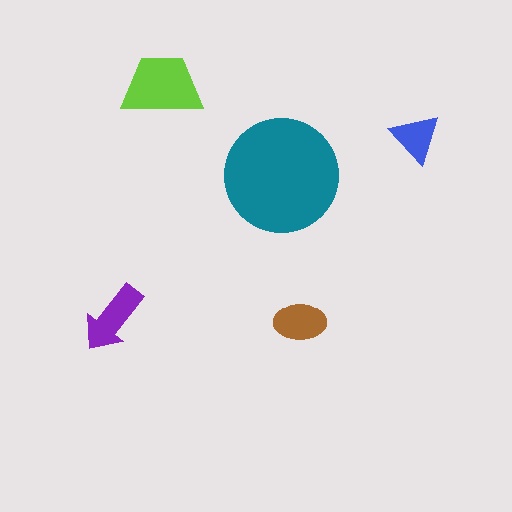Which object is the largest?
The teal circle.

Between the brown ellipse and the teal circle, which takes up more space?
The teal circle.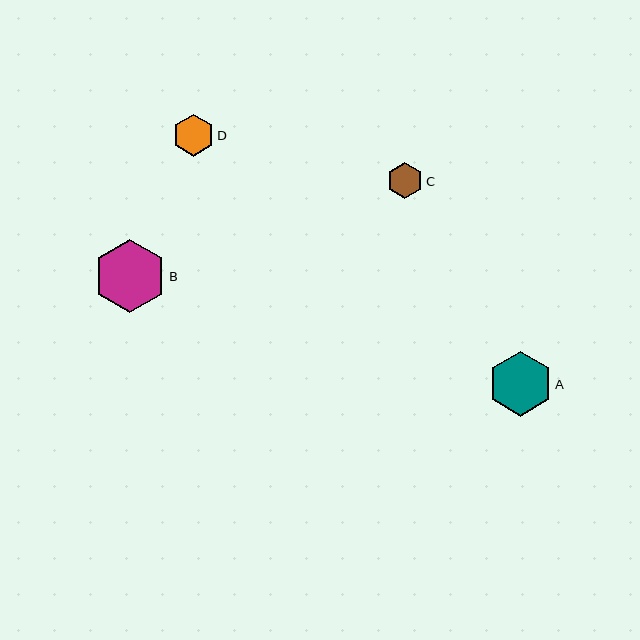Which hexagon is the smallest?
Hexagon C is the smallest with a size of approximately 36 pixels.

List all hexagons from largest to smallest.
From largest to smallest: B, A, D, C.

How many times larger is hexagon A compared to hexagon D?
Hexagon A is approximately 1.6 times the size of hexagon D.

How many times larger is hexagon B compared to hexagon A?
Hexagon B is approximately 1.1 times the size of hexagon A.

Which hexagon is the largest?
Hexagon B is the largest with a size of approximately 73 pixels.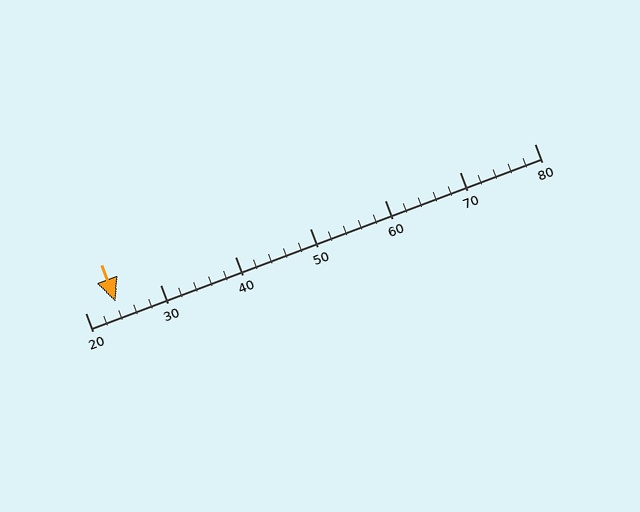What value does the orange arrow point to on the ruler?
The orange arrow points to approximately 24.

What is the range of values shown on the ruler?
The ruler shows values from 20 to 80.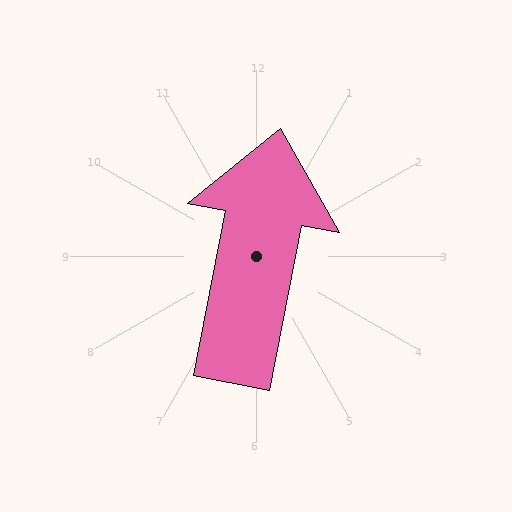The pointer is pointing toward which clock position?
Roughly 12 o'clock.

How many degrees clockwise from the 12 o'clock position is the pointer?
Approximately 11 degrees.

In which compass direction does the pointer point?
North.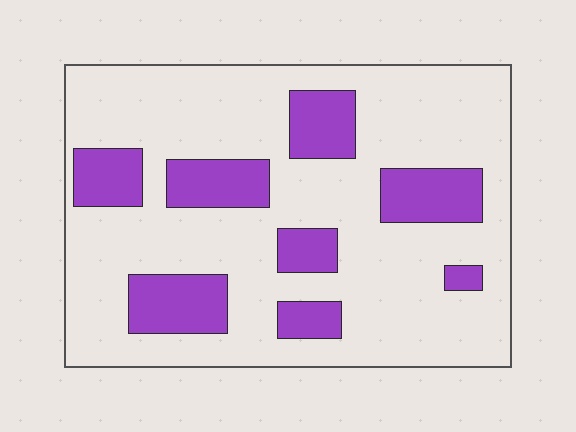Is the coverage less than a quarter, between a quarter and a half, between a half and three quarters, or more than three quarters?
Less than a quarter.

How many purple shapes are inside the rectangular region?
8.